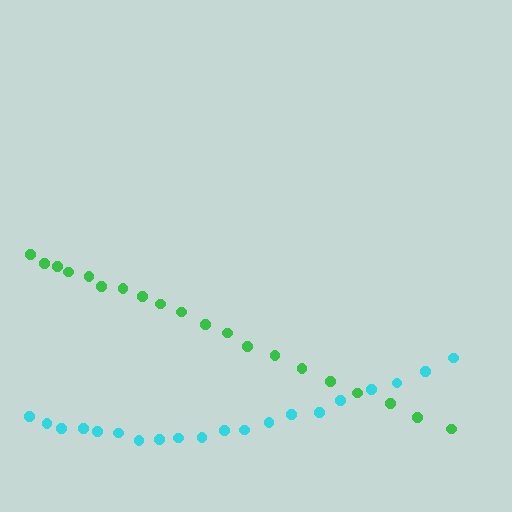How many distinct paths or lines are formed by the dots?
There are 2 distinct paths.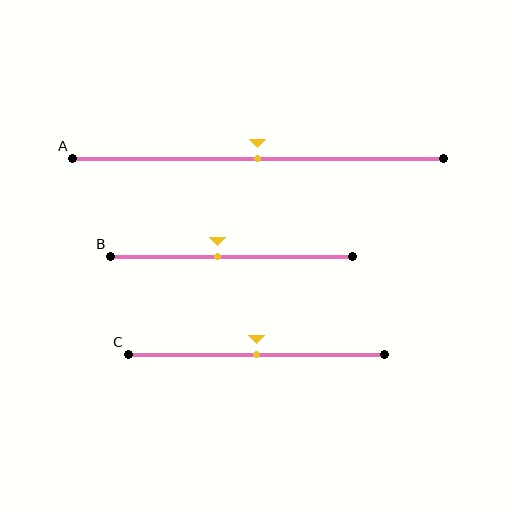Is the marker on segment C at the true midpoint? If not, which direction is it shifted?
Yes, the marker on segment C is at the true midpoint.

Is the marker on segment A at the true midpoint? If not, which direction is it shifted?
Yes, the marker on segment A is at the true midpoint.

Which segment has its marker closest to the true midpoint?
Segment A has its marker closest to the true midpoint.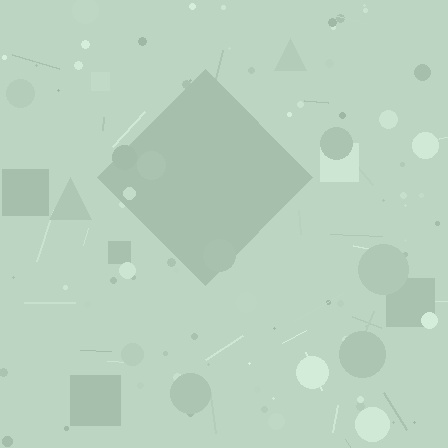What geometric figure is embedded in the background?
A diamond is embedded in the background.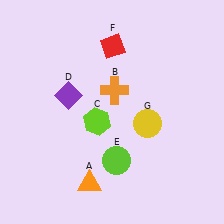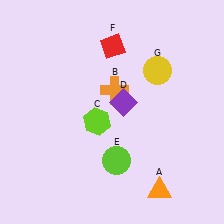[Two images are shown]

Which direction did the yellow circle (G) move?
The yellow circle (G) moved up.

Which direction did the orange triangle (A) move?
The orange triangle (A) moved right.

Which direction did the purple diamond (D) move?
The purple diamond (D) moved right.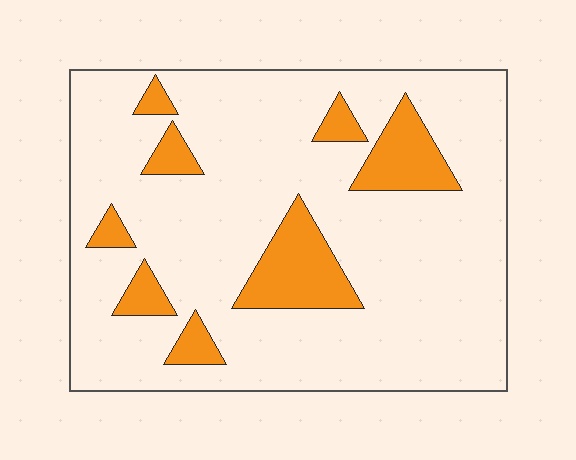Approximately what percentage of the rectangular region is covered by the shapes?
Approximately 15%.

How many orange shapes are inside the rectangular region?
8.